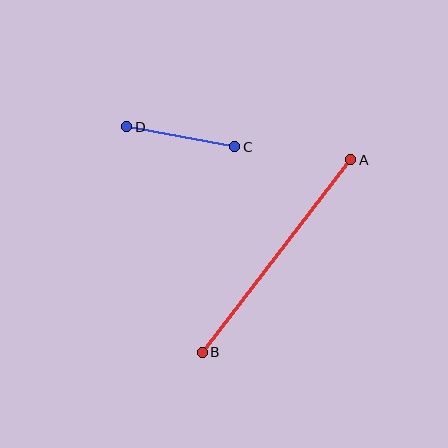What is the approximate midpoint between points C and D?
The midpoint is at approximately (181, 137) pixels.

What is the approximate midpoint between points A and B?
The midpoint is at approximately (276, 256) pixels.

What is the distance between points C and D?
The distance is approximately 110 pixels.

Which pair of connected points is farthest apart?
Points A and B are farthest apart.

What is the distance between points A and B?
The distance is approximately 243 pixels.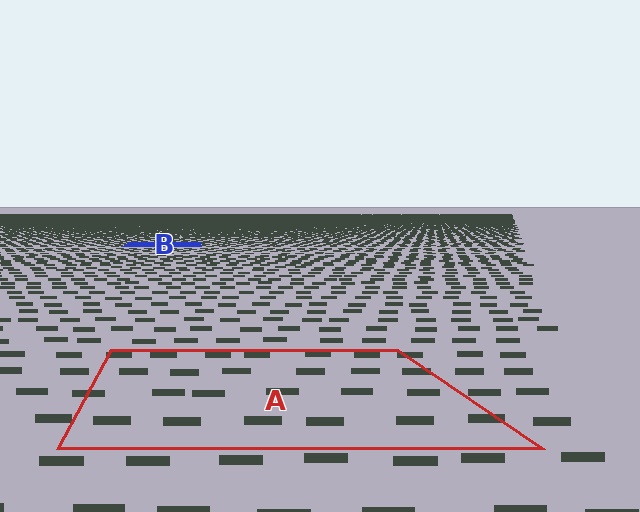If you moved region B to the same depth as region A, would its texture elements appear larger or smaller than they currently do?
They would appear larger. At a closer depth, the same texture elements are projected at a bigger on-screen size.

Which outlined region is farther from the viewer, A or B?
Region B is farther from the viewer — the texture elements inside it appear smaller and more densely packed.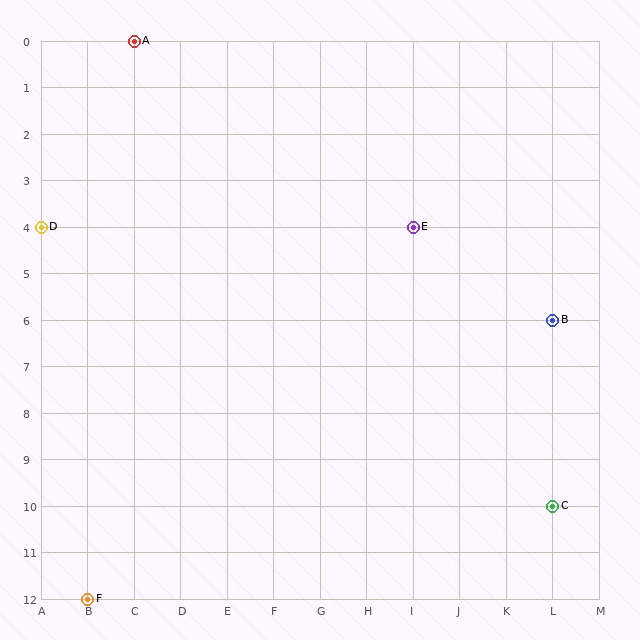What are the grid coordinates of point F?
Point F is at grid coordinates (B, 12).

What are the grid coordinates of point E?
Point E is at grid coordinates (I, 4).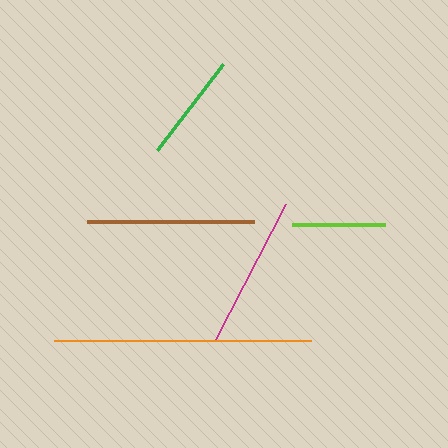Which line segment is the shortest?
The lime line is the shortest at approximately 93 pixels.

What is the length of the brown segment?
The brown segment is approximately 167 pixels long.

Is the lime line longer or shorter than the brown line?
The brown line is longer than the lime line.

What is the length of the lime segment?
The lime segment is approximately 93 pixels long.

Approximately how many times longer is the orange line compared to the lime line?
The orange line is approximately 2.8 times the length of the lime line.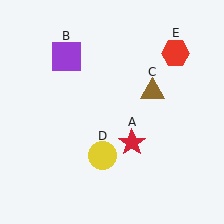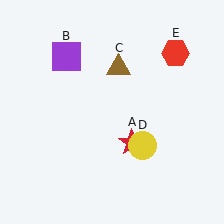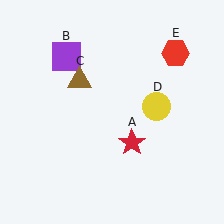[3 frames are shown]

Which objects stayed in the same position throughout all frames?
Red star (object A) and purple square (object B) and red hexagon (object E) remained stationary.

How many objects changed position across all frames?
2 objects changed position: brown triangle (object C), yellow circle (object D).